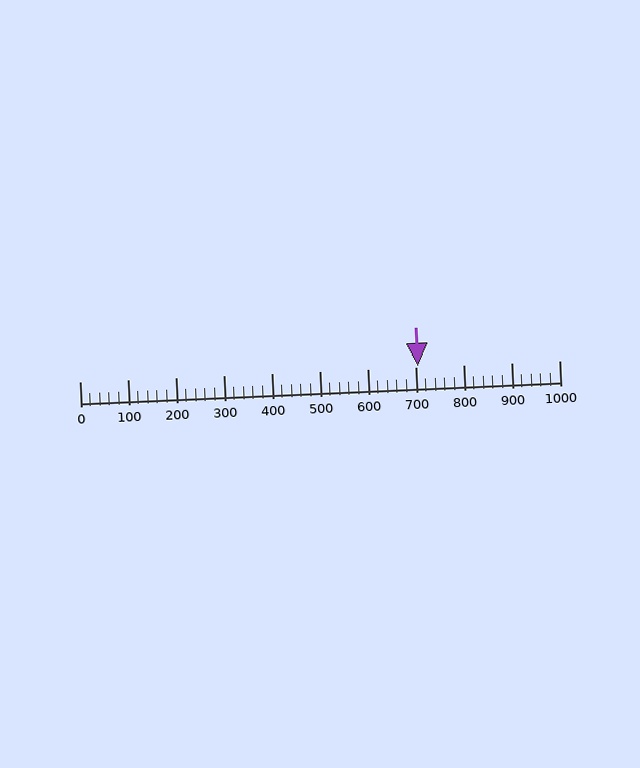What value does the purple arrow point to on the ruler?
The purple arrow points to approximately 704.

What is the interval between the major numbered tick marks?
The major tick marks are spaced 100 units apart.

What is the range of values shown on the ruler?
The ruler shows values from 0 to 1000.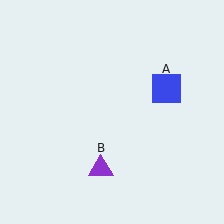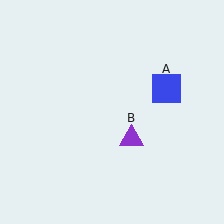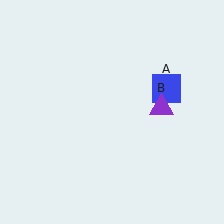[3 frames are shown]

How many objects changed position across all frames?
1 object changed position: purple triangle (object B).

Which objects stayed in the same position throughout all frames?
Blue square (object A) remained stationary.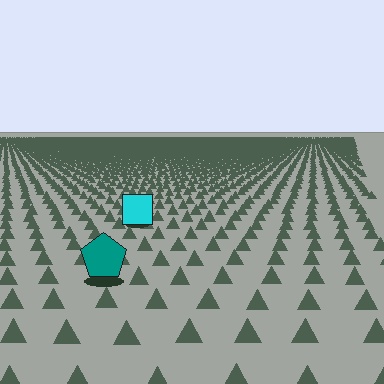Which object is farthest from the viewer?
The cyan square is farthest from the viewer. It appears smaller and the ground texture around it is denser.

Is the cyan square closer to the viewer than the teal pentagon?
No. The teal pentagon is closer — you can tell from the texture gradient: the ground texture is coarser near it.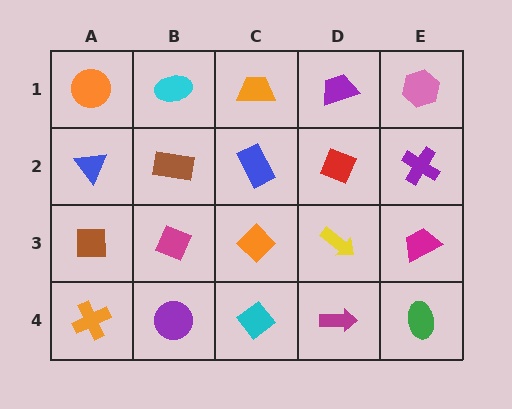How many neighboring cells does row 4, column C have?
3.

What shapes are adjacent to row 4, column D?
A yellow arrow (row 3, column D), a cyan diamond (row 4, column C), a green ellipse (row 4, column E).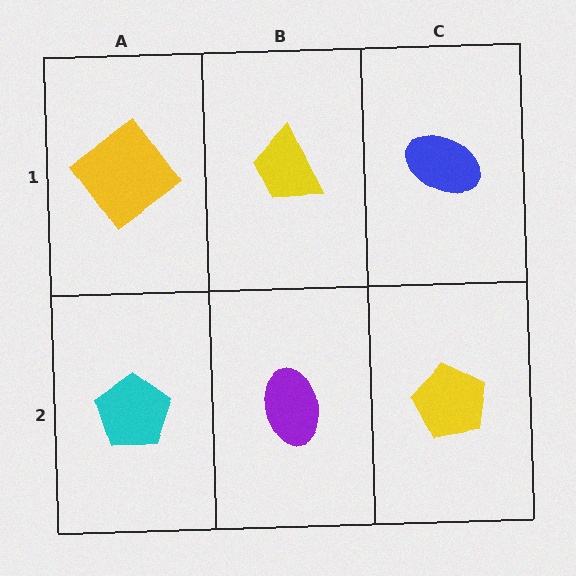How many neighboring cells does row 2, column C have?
2.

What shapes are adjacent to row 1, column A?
A cyan pentagon (row 2, column A), a yellow trapezoid (row 1, column B).